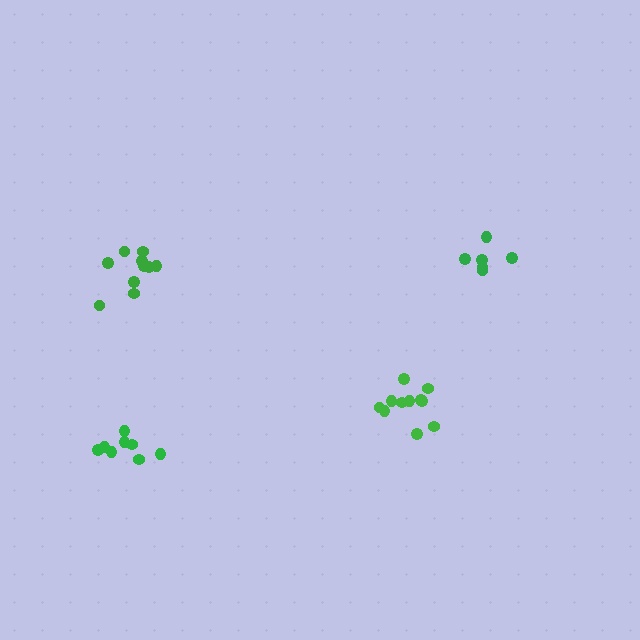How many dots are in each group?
Group 1: 10 dots, Group 2: 11 dots, Group 3: 7 dots, Group 4: 8 dots (36 total).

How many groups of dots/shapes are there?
There are 4 groups.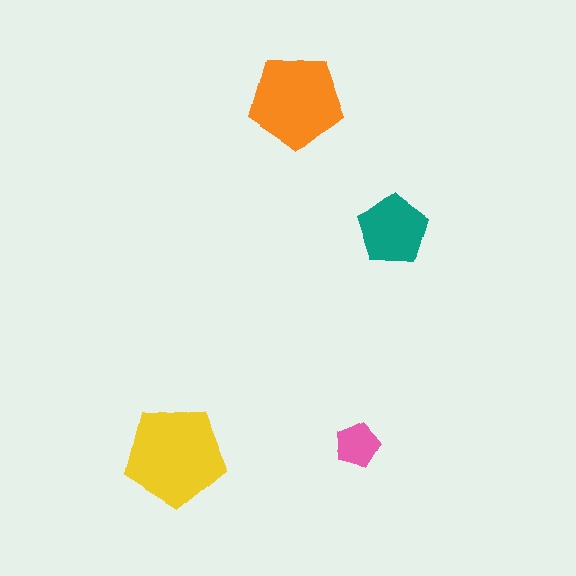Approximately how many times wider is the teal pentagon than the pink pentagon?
About 1.5 times wider.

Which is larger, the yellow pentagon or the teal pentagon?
The yellow one.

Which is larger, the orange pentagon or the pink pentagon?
The orange one.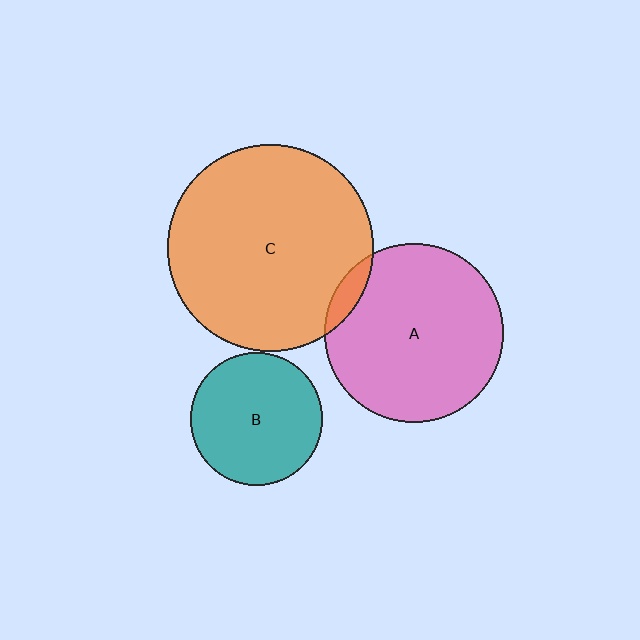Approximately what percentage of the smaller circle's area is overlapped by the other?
Approximately 5%.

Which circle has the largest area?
Circle C (orange).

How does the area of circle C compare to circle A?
Approximately 1.3 times.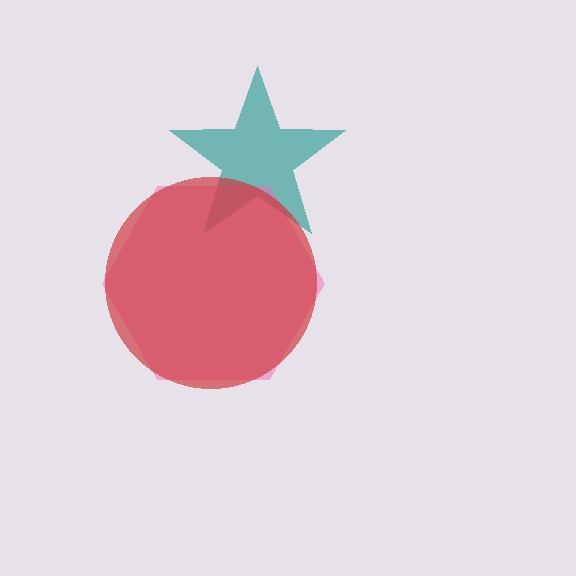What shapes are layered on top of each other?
The layered shapes are: a teal star, a pink hexagon, a red circle.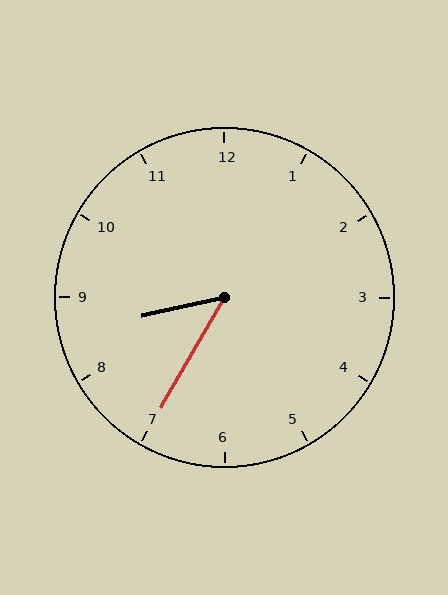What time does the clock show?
8:35.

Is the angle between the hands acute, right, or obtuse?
It is acute.